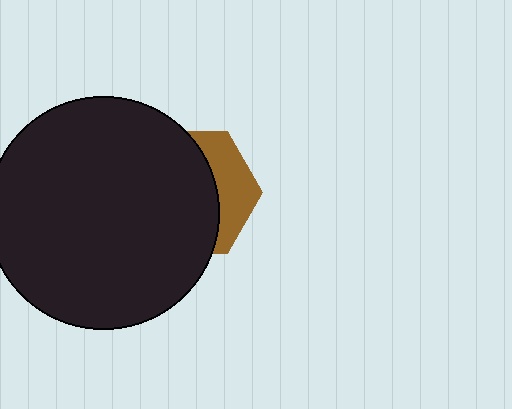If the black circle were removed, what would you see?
You would see the complete brown hexagon.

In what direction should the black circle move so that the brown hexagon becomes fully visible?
The black circle should move left. That is the shortest direction to clear the overlap and leave the brown hexagon fully visible.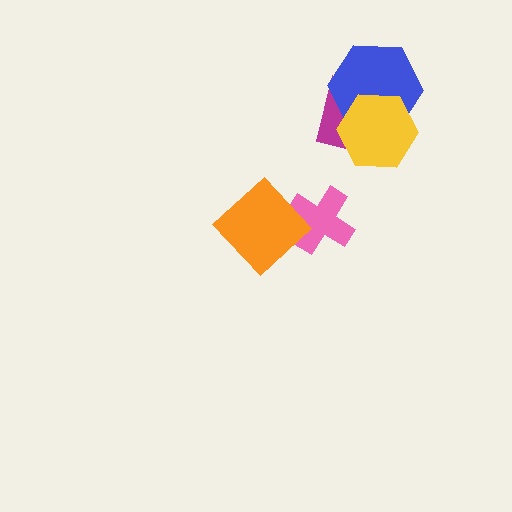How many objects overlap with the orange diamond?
1 object overlaps with the orange diamond.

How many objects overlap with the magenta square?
2 objects overlap with the magenta square.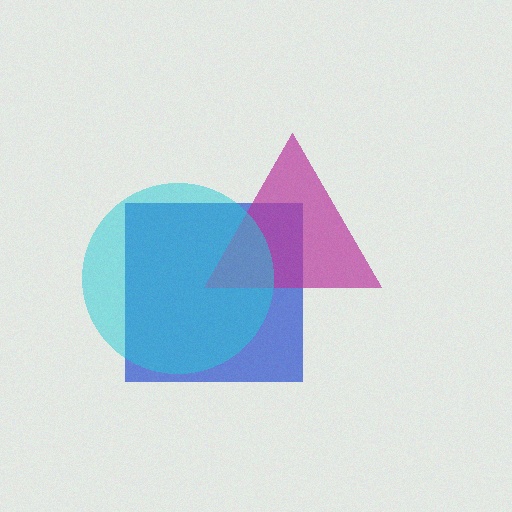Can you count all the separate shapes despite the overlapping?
Yes, there are 3 separate shapes.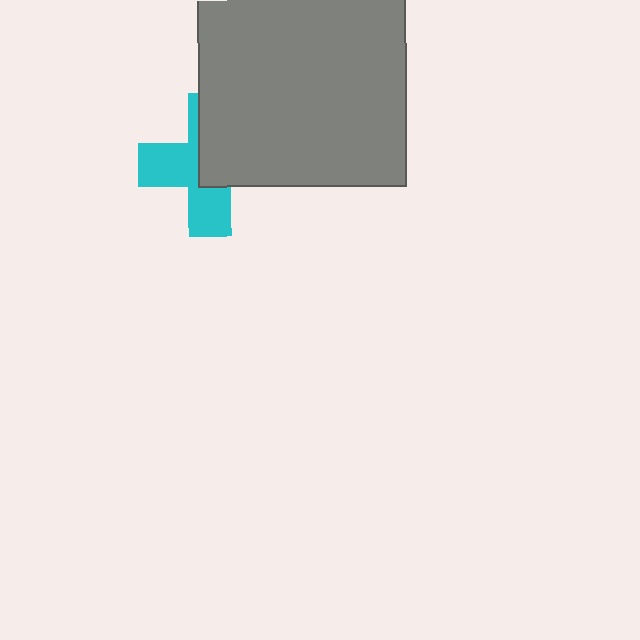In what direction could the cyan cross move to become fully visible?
The cyan cross could move toward the lower-left. That would shift it out from behind the gray square entirely.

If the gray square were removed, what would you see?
You would see the complete cyan cross.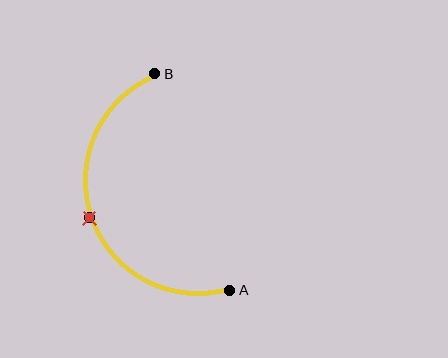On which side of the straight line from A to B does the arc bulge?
The arc bulges to the left of the straight line connecting A and B.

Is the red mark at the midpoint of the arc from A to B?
Yes. The red mark lies on the arc at equal arc-length from both A and B — it is the arc midpoint.